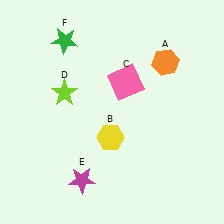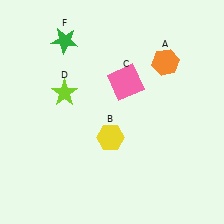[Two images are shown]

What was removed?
The magenta star (E) was removed in Image 2.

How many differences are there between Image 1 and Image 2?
There is 1 difference between the two images.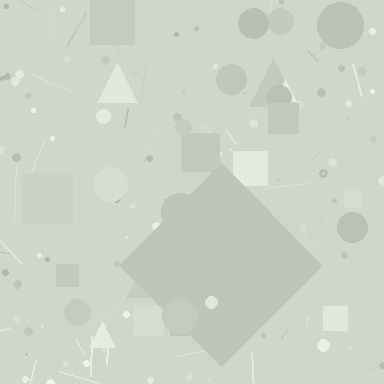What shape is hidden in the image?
A diamond is hidden in the image.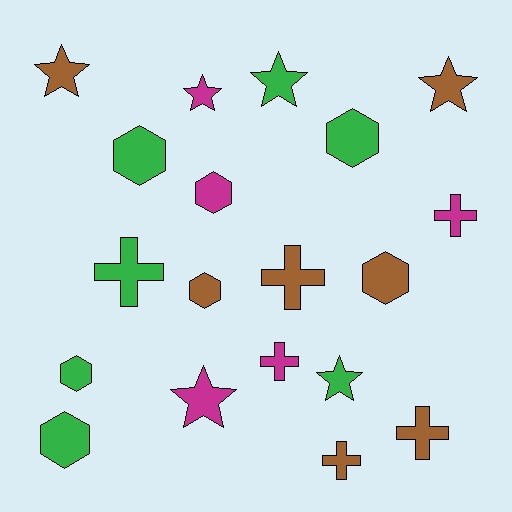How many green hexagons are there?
There are 4 green hexagons.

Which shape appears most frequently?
Hexagon, with 7 objects.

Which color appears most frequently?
Brown, with 7 objects.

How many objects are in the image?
There are 19 objects.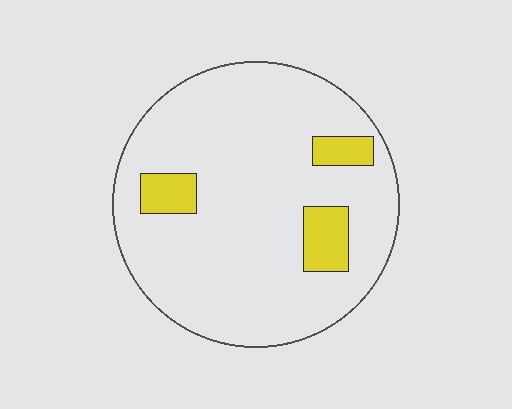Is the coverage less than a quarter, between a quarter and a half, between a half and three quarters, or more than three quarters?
Less than a quarter.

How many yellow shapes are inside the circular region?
3.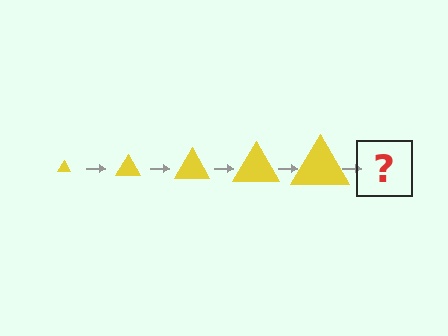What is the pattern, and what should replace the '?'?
The pattern is that the triangle gets progressively larger each step. The '?' should be a yellow triangle, larger than the previous one.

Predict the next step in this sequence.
The next step is a yellow triangle, larger than the previous one.